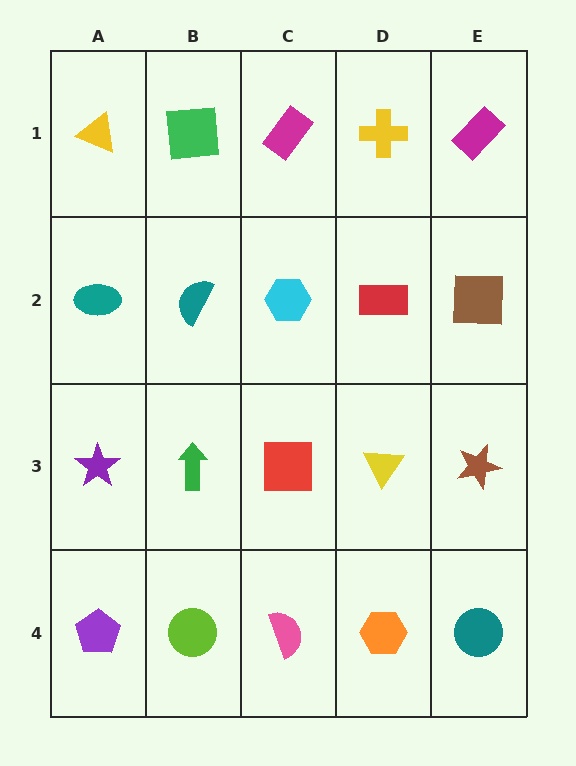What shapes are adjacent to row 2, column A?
A yellow triangle (row 1, column A), a purple star (row 3, column A), a teal semicircle (row 2, column B).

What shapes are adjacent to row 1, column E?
A brown square (row 2, column E), a yellow cross (row 1, column D).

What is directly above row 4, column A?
A purple star.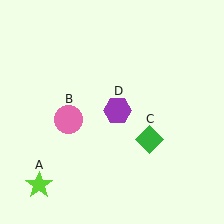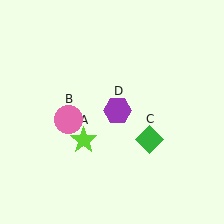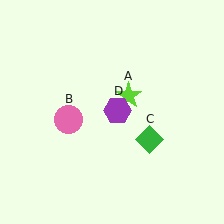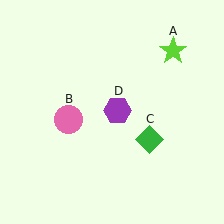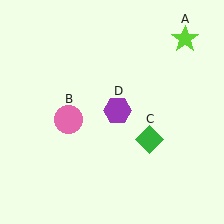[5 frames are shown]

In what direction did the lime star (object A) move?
The lime star (object A) moved up and to the right.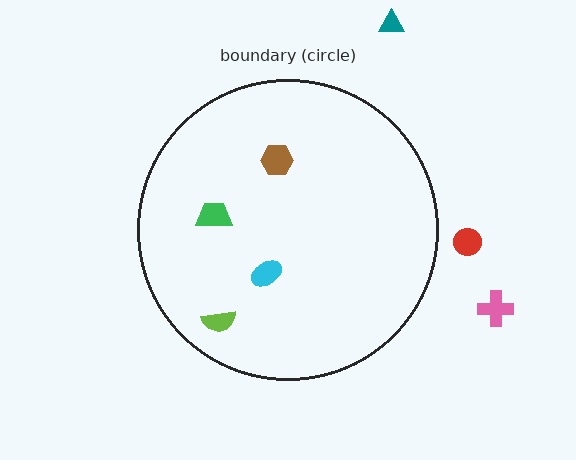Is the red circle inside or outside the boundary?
Outside.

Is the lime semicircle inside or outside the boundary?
Inside.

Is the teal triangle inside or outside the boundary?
Outside.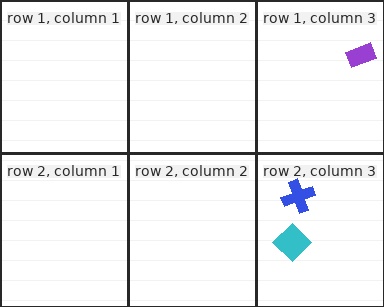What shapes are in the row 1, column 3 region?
The purple rectangle.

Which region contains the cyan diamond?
The row 2, column 3 region.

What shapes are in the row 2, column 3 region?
The blue cross, the cyan diamond.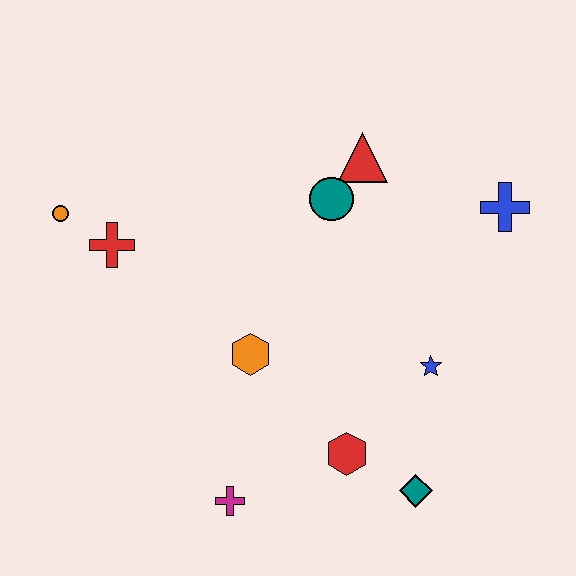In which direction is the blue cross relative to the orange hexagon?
The blue cross is to the right of the orange hexagon.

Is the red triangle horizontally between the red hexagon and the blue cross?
Yes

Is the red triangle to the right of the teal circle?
Yes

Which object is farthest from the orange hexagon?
The blue cross is farthest from the orange hexagon.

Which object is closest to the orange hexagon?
The red hexagon is closest to the orange hexagon.